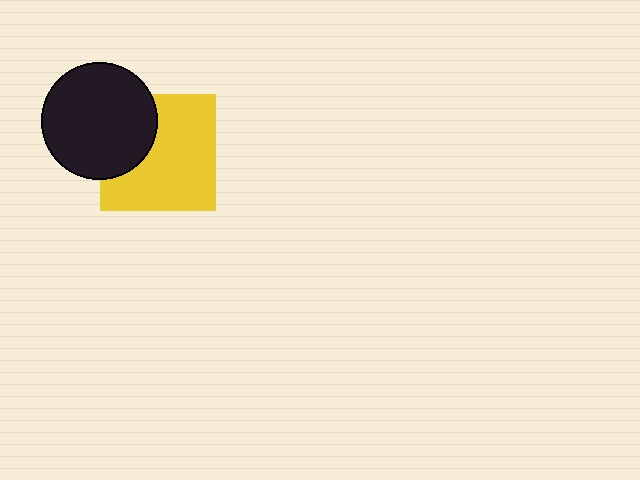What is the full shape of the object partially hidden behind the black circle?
The partially hidden object is a yellow square.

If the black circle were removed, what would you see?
You would see the complete yellow square.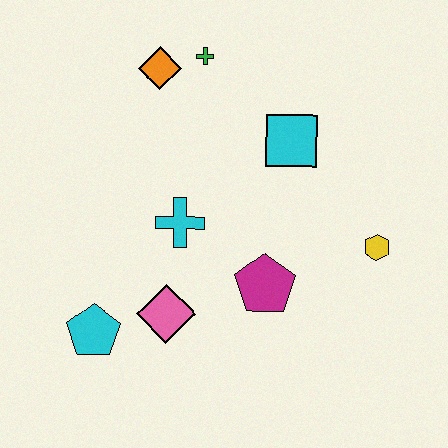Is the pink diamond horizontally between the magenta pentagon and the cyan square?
No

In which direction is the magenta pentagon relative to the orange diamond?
The magenta pentagon is below the orange diamond.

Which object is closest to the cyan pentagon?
The pink diamond is closest to the cyan pentagon.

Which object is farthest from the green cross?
The cyan pentagon is farthest from the green cross.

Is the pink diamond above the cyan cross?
No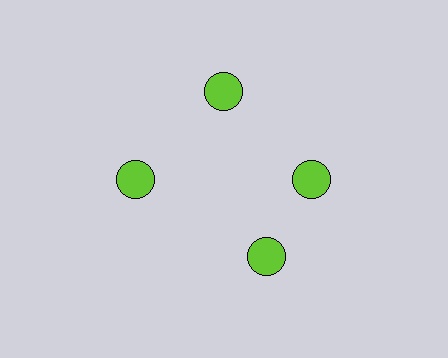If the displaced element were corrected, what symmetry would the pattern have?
It would have 4-fold rotational symmetry — the pattern would map onto itself every 90 degrees.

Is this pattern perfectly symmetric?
No. The 4 lime circles are arranged in a ring, but one element near the 6 o'clock position is rotated out of alignment along the ring, breaking the 4-fold rotational symmetry.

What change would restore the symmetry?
The symmetry would be restored by rotating it back into even spacing with its neighbors so that all 4 circles sit at equal angles and equal distance from the center.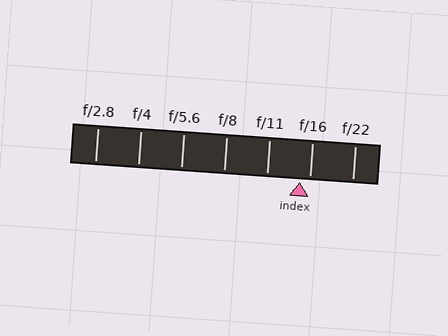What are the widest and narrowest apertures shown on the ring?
The widest aperture shown is f/2.8 and the narrowest is f/22.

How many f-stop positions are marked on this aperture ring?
There are 7 f-stop positions marked.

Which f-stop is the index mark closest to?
The index mark is closest to f/16.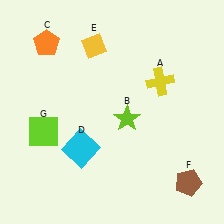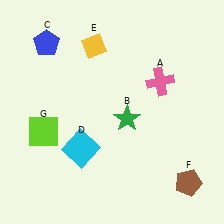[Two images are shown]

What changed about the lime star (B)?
In Image 1, B is lime. In Image 2, it changed to green.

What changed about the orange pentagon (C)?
In Image 1, C is orange. In Image 2, it changed to blue.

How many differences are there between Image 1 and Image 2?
There are 3 differences between the two images.